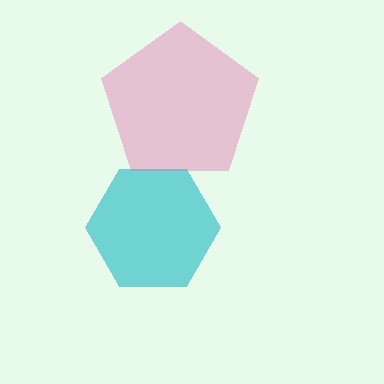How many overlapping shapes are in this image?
There are 2 overlapping shapes in the image.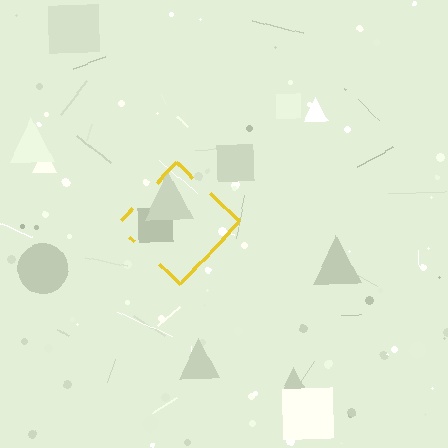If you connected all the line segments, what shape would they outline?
They would outline a diamond.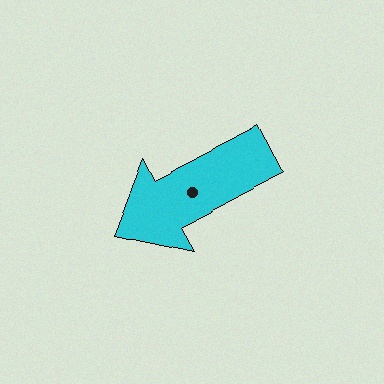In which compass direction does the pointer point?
Southwest.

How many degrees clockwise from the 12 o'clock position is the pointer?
Approximately 242 degrees.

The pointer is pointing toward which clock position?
Roughly 8 o'clock.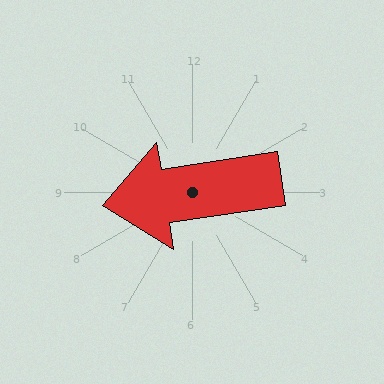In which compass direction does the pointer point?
West.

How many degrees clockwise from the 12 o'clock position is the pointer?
Approximately 262 degrees.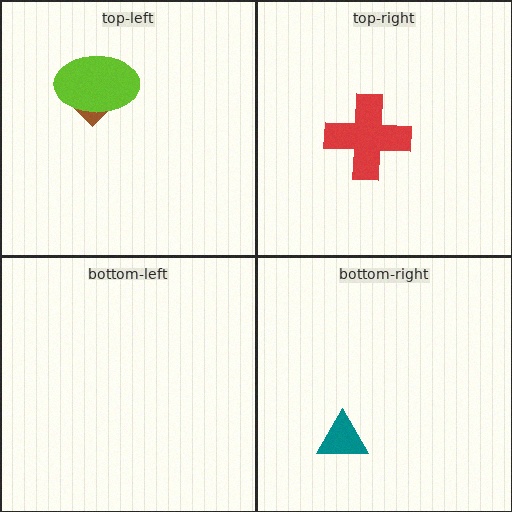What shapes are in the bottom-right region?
The teal triangle.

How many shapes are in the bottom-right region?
1.